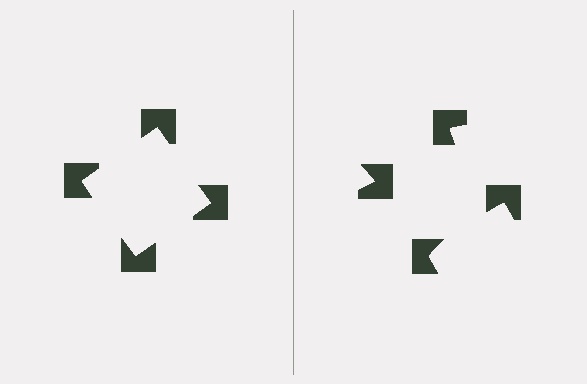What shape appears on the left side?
An illusory square.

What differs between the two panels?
The notched squares are positioned identically on both sides; only the wedge orientations differ. On the left they align to a square; on the right they are misaligned.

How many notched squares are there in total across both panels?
8 — 4 on each side.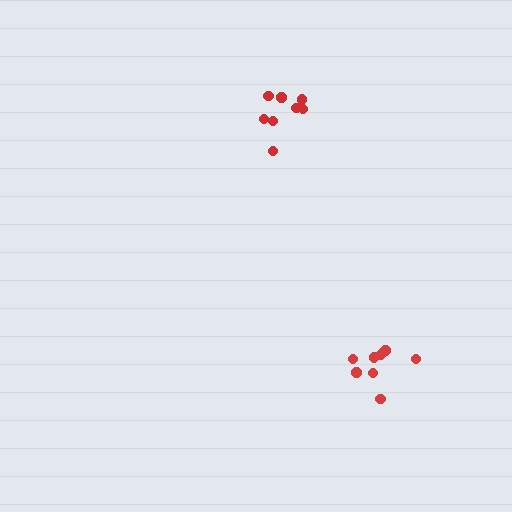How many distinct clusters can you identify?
There are 2 distinct clusters.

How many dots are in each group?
Group 1: 8 dots, Group 2: 8 dots (16 total).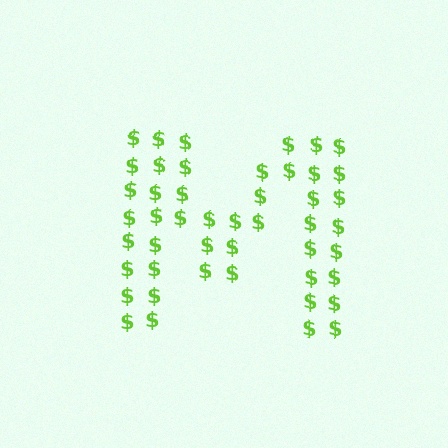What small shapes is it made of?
It is made of small dollar signs.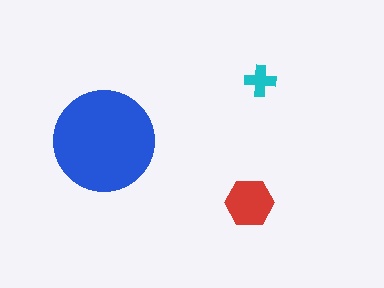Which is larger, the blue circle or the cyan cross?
The blue circle.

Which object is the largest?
The blue circle.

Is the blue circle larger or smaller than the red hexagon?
Larger.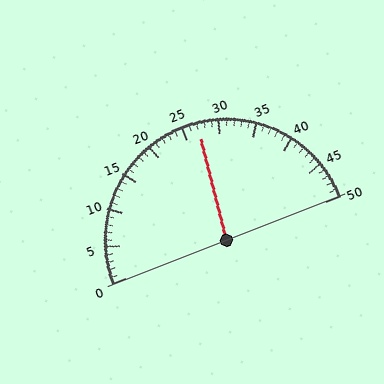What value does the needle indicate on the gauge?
The needle indicates approximately 27.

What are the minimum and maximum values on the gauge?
The gauge ranges from 0 to 50.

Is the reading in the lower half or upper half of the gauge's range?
The reading is in the upper half of the range (0 to 50).